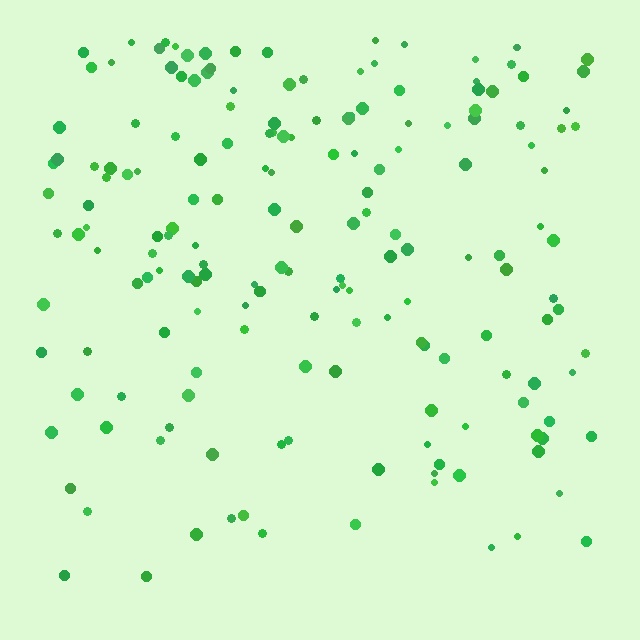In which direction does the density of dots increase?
From bottom to top, with the top side densest.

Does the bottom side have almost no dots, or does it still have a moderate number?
Still a moderate number, just noticeably fewer than the top.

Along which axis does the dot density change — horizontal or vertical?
Vertical.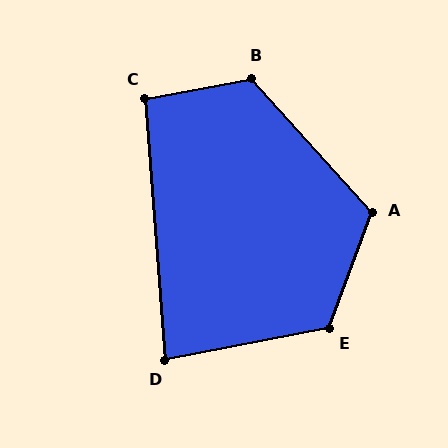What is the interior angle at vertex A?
Approximately 118 degrees (obtuse).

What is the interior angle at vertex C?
Approximately 96 degrees (obtuse).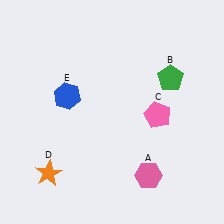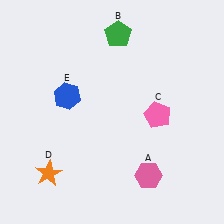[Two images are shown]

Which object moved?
The green pentagon (B) moved left.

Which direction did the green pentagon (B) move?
The green pentagon (B) moved left.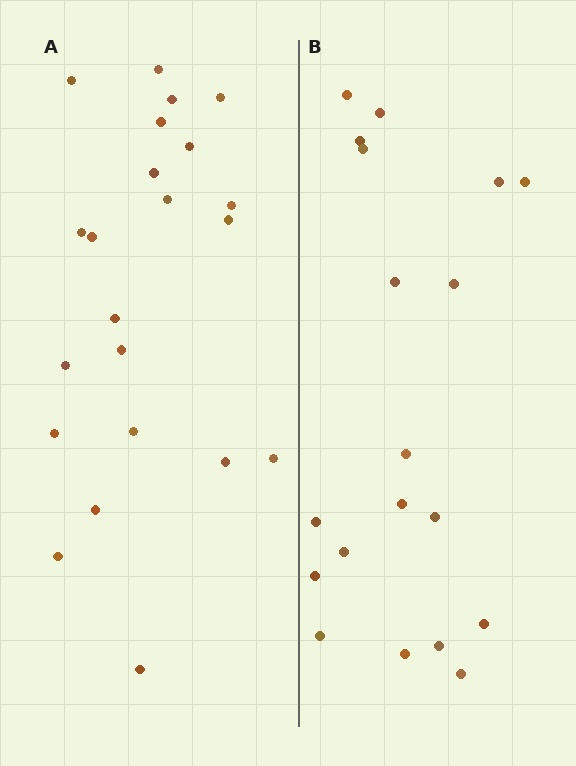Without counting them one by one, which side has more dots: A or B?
Region A (the left region) has more dots.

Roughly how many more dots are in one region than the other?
Region A has just a few more — roughly 2 or 3 more dots than region B.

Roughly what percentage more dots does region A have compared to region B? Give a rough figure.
About 15% more.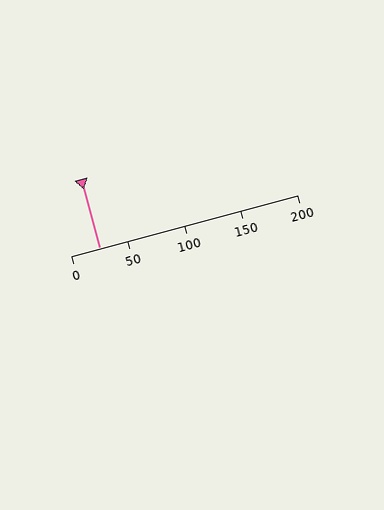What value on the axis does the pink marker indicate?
The marker indicates approximately 25.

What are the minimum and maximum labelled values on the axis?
The axis runs from 0 to 200.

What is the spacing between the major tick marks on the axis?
The major ticks are spaced 50 apart.